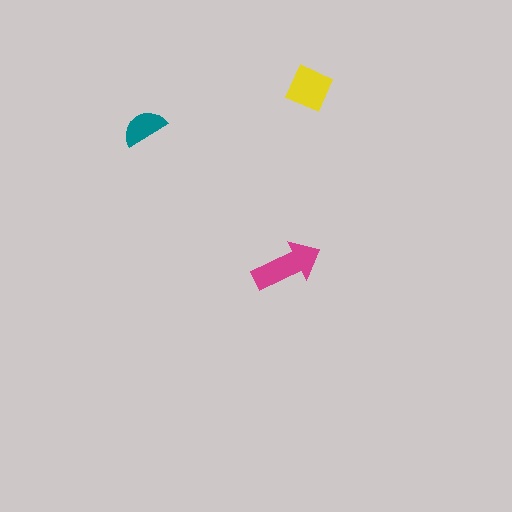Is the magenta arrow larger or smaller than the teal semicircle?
Larger.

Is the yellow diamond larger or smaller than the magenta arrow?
Smaller.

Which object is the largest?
The magenta arrow.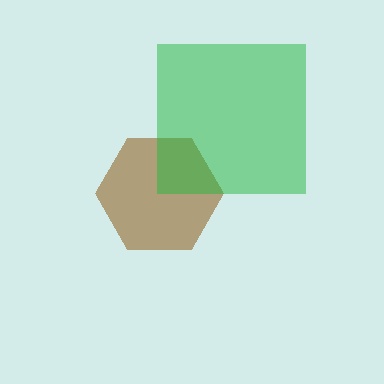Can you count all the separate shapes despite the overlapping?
Yes, there are 2 separate shapes.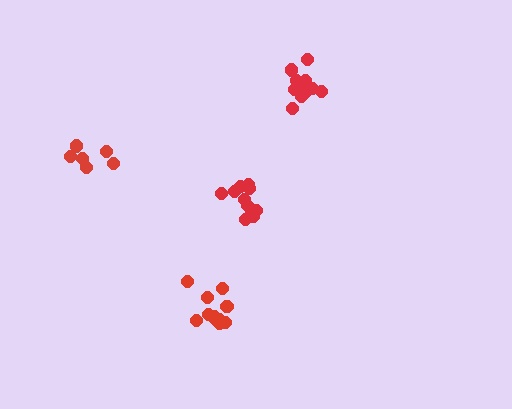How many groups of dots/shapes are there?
There are 4 groups.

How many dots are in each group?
Group 1: 6 dots, Group 2: 11 dots, Group 3: 11 dots, Group 4: 11 dots (39 total).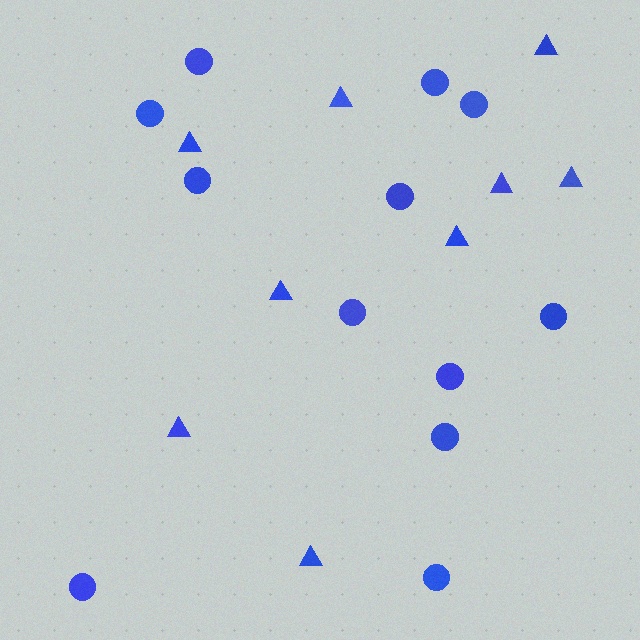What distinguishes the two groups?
There are 2 groups: one group of circles (12) and one group of triangles (9).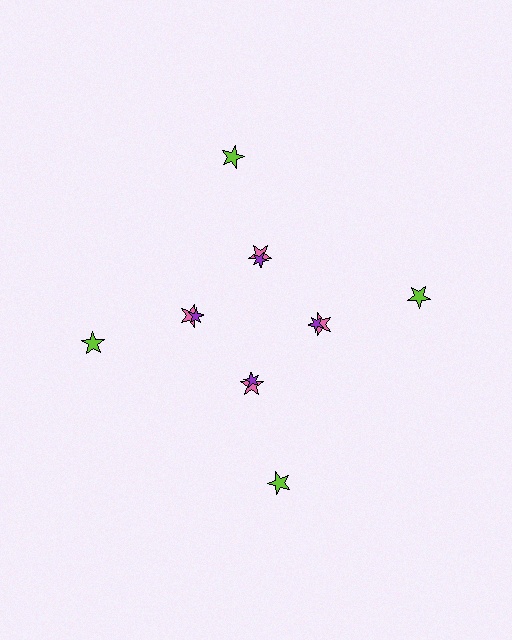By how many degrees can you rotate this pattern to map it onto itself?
The pattern maps onto itself every 90 degrees of rotation.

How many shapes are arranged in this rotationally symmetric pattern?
There are 12 shapes, arranged in 4 groups of 3.